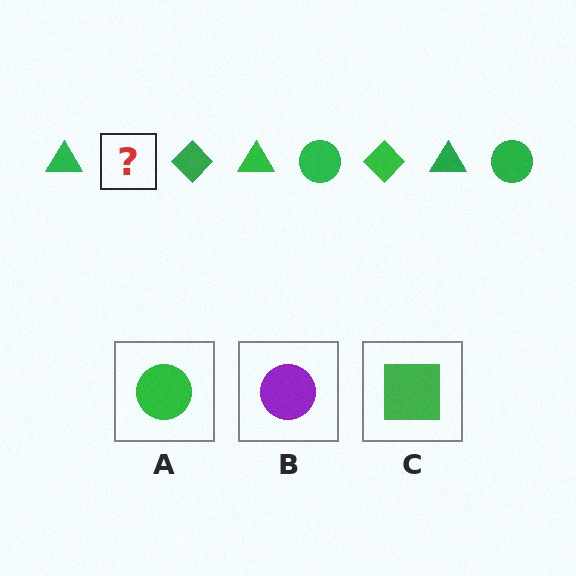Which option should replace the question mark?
Option A.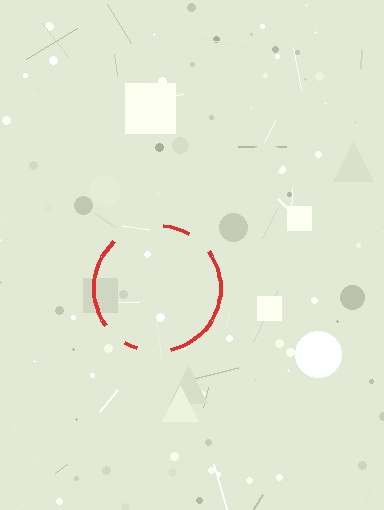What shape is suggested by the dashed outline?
The dashed outline suggests a circle.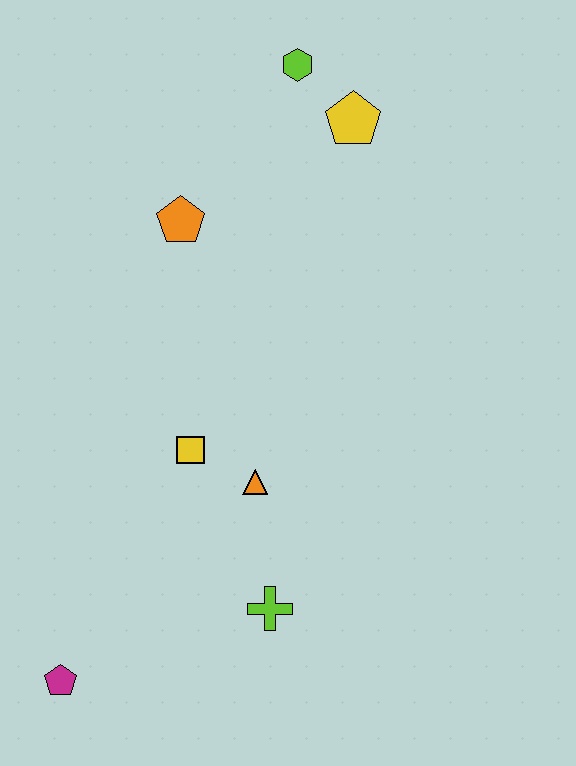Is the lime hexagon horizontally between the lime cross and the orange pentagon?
No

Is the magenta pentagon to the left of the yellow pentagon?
Yes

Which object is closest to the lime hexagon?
The yellow pentagon is closest to the lime hexagon.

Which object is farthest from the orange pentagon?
The magenta pentagon is farthest from the orange pentagon.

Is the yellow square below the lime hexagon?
Yes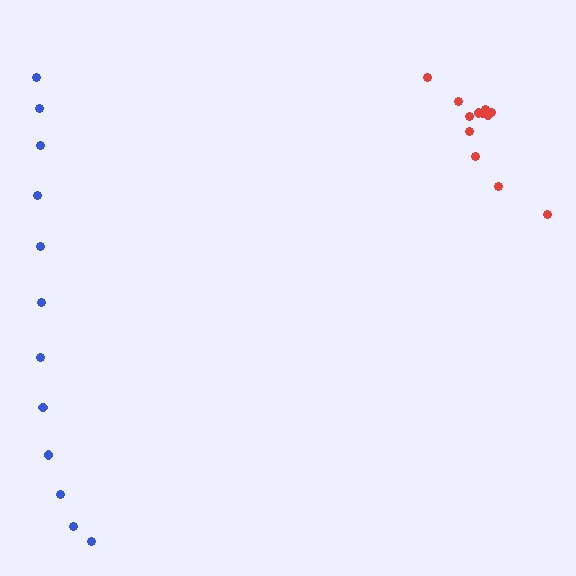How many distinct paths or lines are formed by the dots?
There are 2 distinct paths.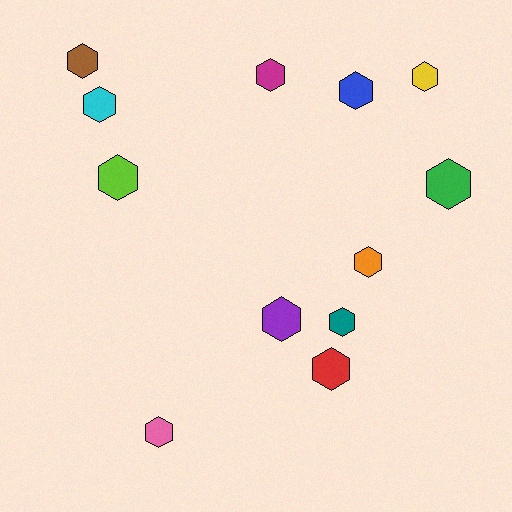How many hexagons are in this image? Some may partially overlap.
There are 12 hexagons.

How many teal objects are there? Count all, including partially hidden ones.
There is 1 teal object.